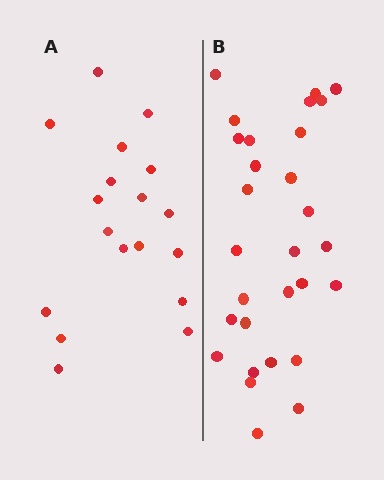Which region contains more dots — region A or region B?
Region B (the right region) has more dots.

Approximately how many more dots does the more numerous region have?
Region B has roughly 12 or so more dots than region A.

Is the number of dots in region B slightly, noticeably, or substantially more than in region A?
Region B has substantially more. The ratio is roughly 1.6 to 1.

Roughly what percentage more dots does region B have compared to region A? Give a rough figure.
About 60% more.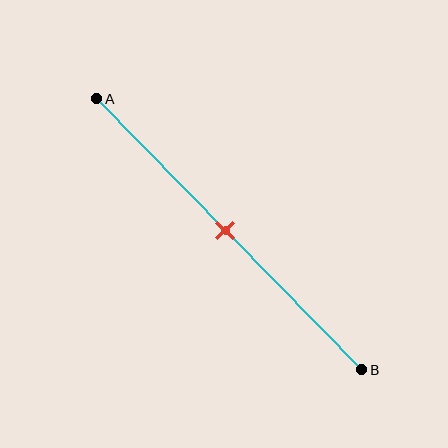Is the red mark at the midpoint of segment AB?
Yes, the mark is approximately at the midpoint.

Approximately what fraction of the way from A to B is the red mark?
The red mark is approximately 50% of the way from A to B.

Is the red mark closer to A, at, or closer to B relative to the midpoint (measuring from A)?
The red mark is approximately at the midpoint of segment AB.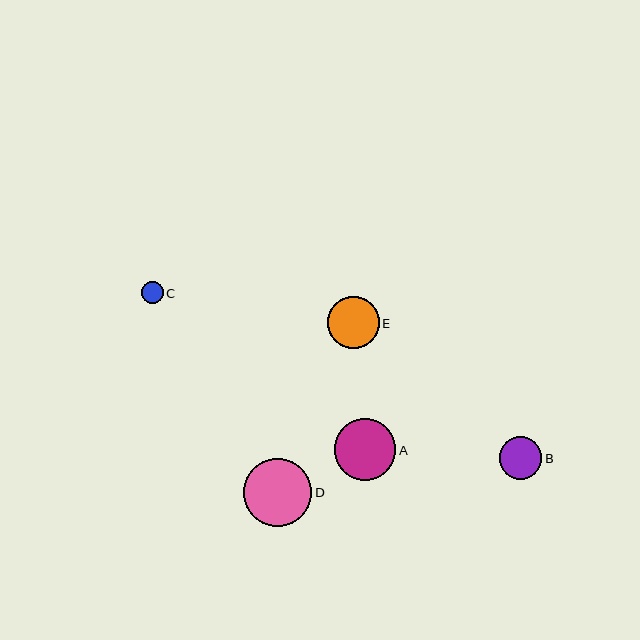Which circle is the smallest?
Circle C is the smallest with a size of approximately 22 pixels.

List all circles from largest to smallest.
From largest to smallest: D, A, E, B, C.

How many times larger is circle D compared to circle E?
Circle D is approximately 1.3 times the size of circle E.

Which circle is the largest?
Circle D is the largest with a size of approximately 68 pixels.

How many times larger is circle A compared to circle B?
Circle A is approximately 1.5 times the size of circle B.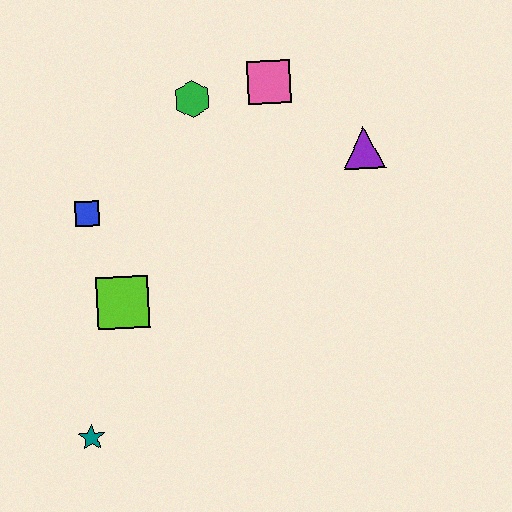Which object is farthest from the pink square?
The teal star is farthest from the pink square.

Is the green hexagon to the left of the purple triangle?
Yes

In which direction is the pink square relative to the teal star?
The pink square is above the teal star.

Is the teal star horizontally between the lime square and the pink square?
No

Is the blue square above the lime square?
Yes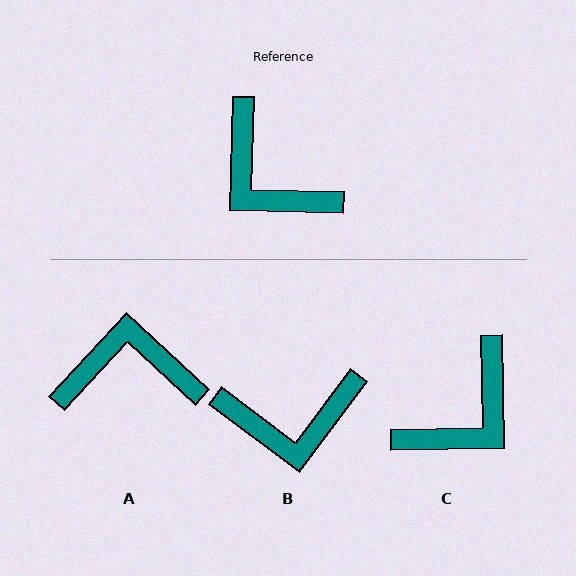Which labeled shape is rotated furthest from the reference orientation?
A, about 131 degrees away.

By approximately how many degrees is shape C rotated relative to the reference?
Approximately 93 degrees counter-clockwise.